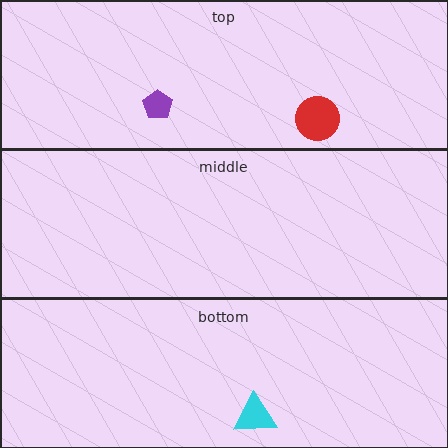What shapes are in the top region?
The red circle, the purple pentagon.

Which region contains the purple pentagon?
The top region.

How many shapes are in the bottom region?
1.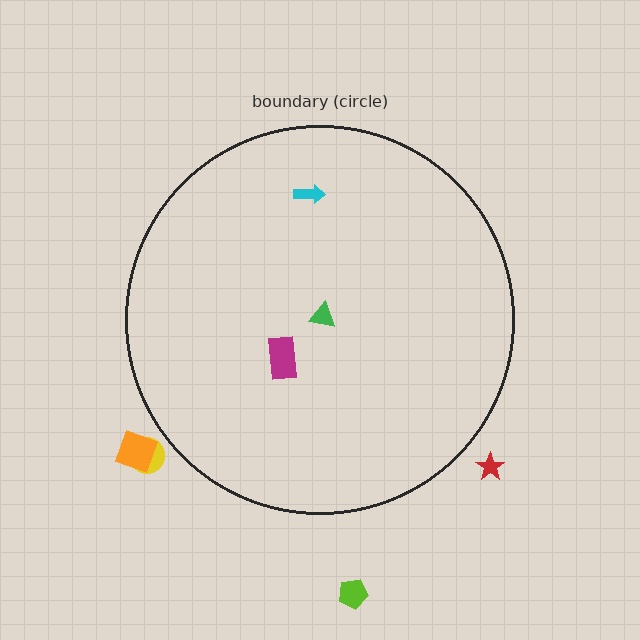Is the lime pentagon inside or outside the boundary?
Outside.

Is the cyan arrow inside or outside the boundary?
Inside.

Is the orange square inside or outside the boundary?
Outside.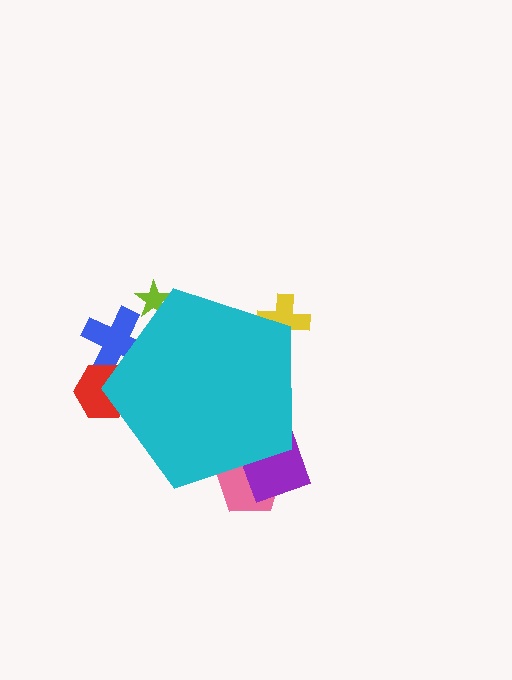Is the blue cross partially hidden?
Yes, the blue cross is partially hidden behind the cyan pentagon.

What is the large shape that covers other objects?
A cyan pentagon.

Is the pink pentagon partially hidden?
Yes, the pink pentagon is partially hidden behind the cyan pentagon.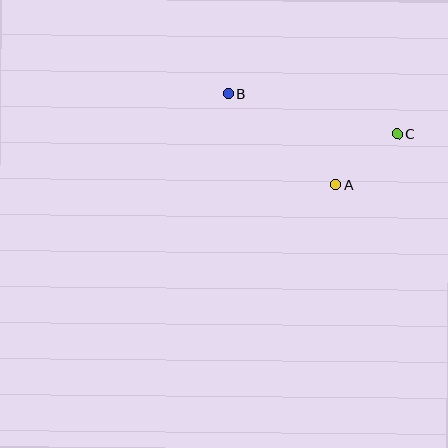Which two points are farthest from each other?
Points B and C are farthest from each other.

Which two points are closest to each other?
Points A and C are closest to each other.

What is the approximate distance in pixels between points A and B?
The distance between A and B is approximately 141 pixels.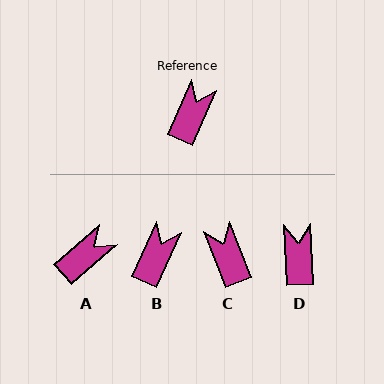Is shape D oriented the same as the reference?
No, it is off by about 26 degrees.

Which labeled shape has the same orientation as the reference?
B.